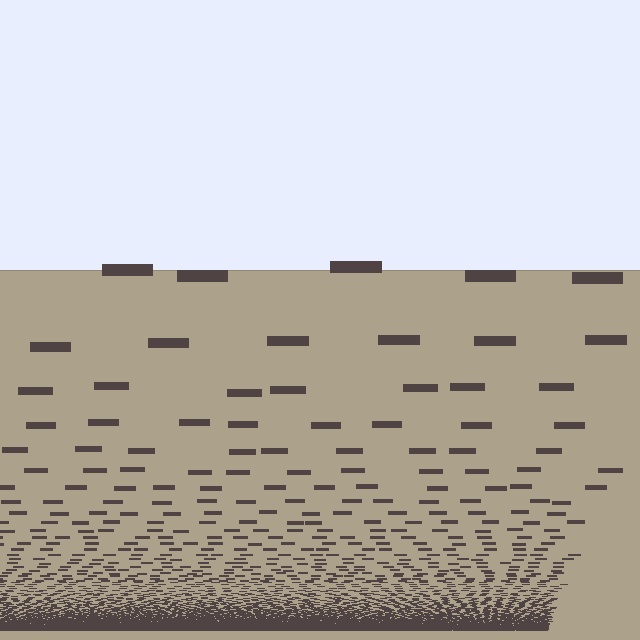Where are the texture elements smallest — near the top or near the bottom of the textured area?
Near the bottom.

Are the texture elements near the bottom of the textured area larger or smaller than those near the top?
Smaller. The gradient is inverted — elements near the bottom are smaller and denser.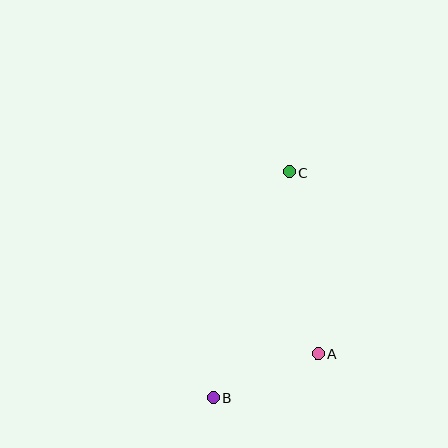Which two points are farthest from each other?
Points B and C are farthest from each other.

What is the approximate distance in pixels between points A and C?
The distance between A and C is approximately 184 pixels.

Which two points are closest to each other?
Points A and B are closest to each other.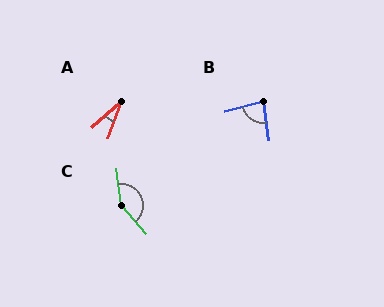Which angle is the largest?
C, at approximately 147 degrees.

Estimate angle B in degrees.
Approximately 83 degrees.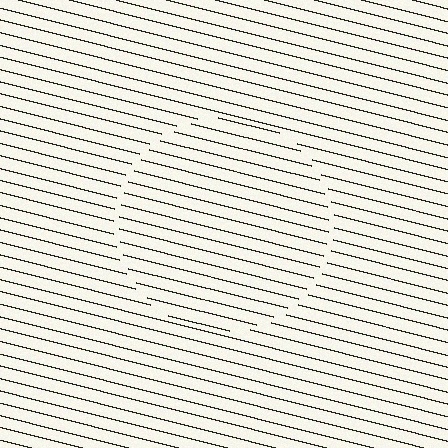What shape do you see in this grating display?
An illusory circle. The interior of the shape contains the same grating, shifted by half a period — the contour is defined by the phase discontinuity where line-ends from the inner and outer gratings abut.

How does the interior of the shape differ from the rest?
The interior of the shape contains the same grating, shifted by half a period — the contour is defined by the phase discontinuity where line-ends from the inner and outer gratings abut.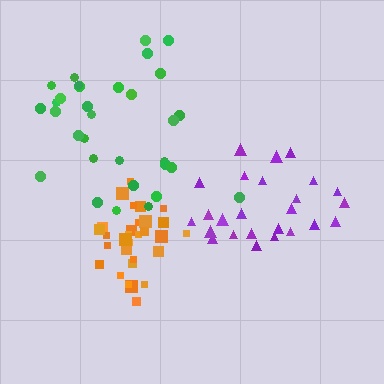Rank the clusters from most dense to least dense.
orange, purple, green.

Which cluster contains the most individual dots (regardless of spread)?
Green (32).